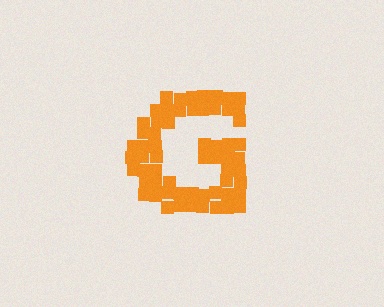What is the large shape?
The large shape is the letter G.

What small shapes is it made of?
It is made of small squares.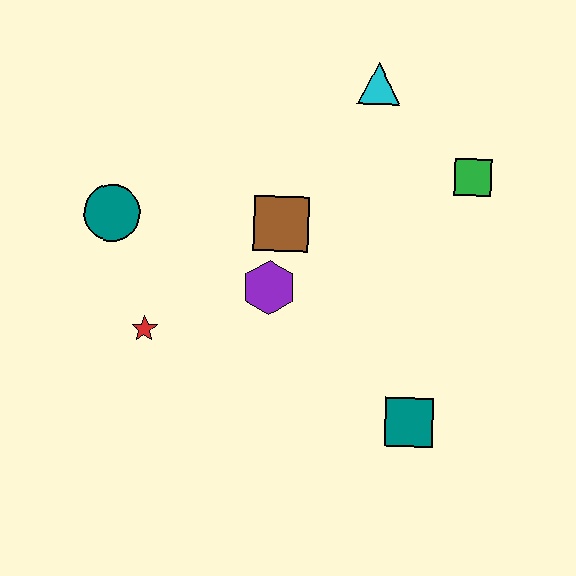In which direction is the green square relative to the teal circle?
The green square is to the right of the teal circle.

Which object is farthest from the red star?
The green square is farthest from the red star.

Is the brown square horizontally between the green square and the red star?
Yes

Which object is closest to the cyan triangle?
The green square is closest to the cyan triangle.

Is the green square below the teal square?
No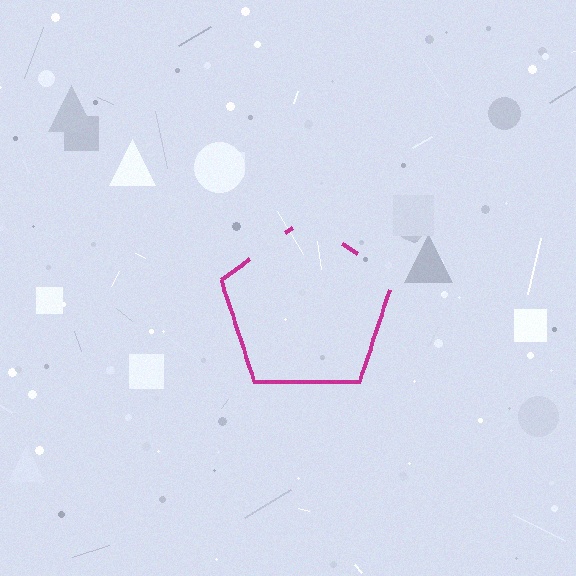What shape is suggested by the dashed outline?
The dashed outline suggests a pentagon.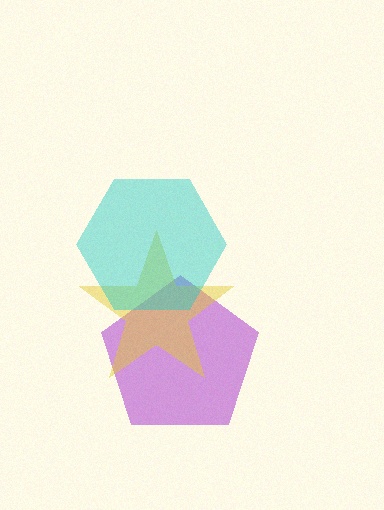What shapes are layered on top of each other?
The layered shapes are: a purple pentagon, a yellow star, a cyan hexagon.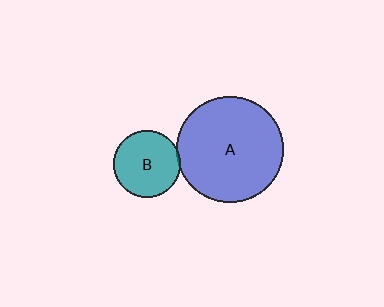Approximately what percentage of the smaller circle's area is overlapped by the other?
Approximately 5%.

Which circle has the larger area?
Circle A (blue).